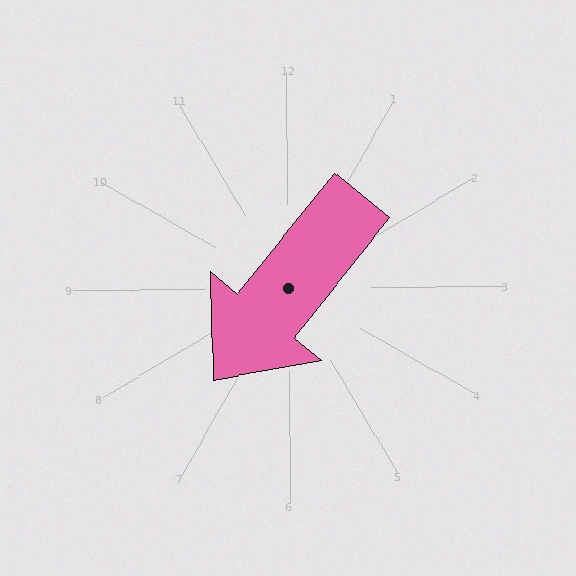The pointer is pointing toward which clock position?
Roughly 7 o'clock.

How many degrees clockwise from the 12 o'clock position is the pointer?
Approximately 219 degrees.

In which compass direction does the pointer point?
Southwest.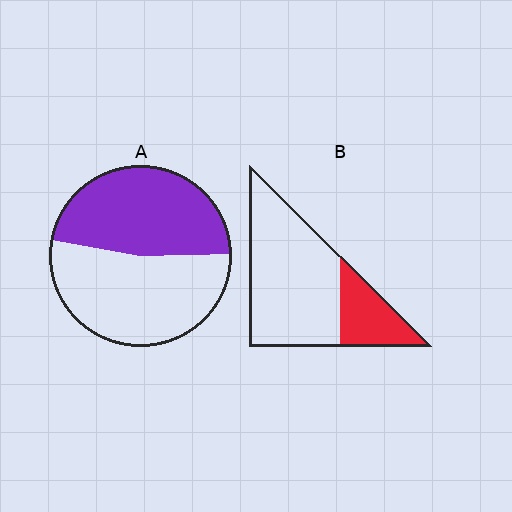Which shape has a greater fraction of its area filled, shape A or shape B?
Shape A.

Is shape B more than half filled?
No.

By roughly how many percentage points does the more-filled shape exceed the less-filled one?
By roughly 20 percentage points (A over B).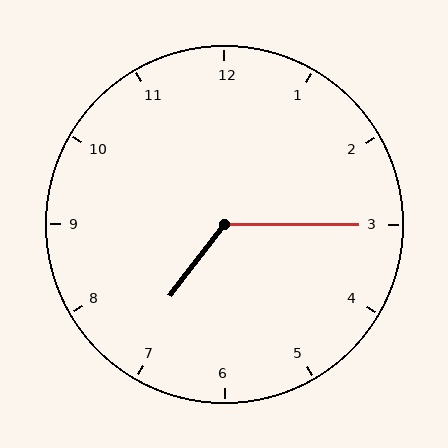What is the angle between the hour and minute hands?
Approximately 128 degrees.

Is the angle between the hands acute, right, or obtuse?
It is obtuse.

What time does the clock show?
7:15.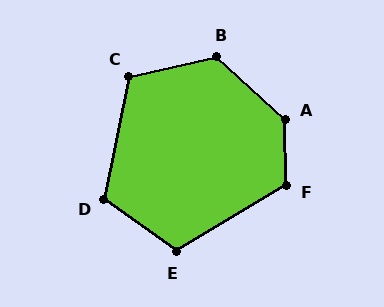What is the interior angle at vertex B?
Approximately 125 degrees (obtuse).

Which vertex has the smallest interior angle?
E, at approximately 113 degrees.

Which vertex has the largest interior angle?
A, at approximately 133 degrees.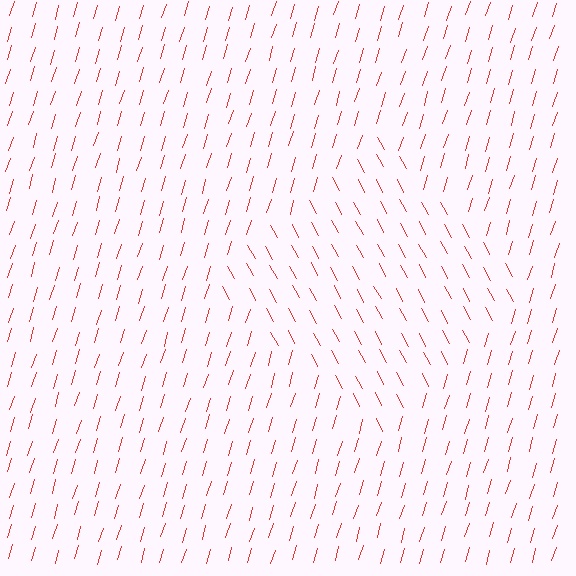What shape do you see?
I see a diamond.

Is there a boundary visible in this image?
Yes, there is a texture boundary formed by a change in line orientation.